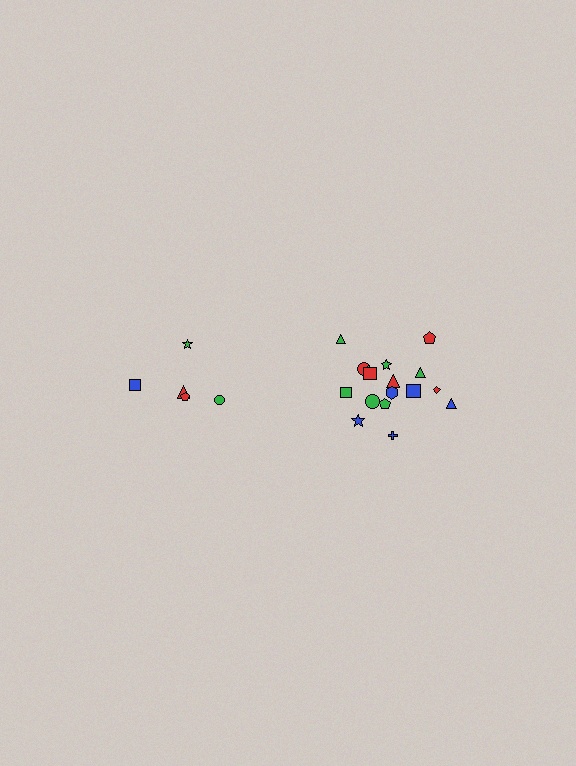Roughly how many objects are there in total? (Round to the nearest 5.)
Roughly 25 objects in total.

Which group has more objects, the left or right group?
The right group.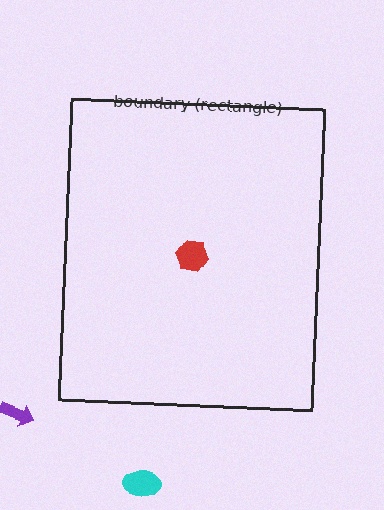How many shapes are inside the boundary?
1 inside, 2 outside.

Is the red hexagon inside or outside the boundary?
Inside.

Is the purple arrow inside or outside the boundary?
Outside.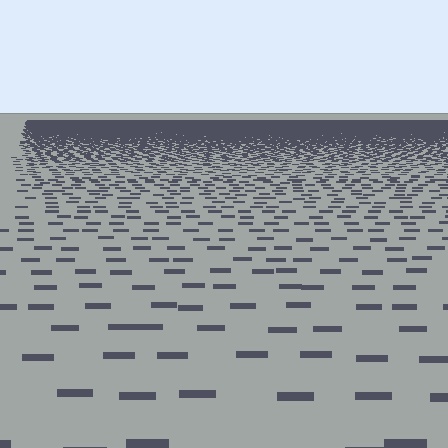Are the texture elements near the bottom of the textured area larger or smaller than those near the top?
Larger. Near the bottom, elements are closer to the viewer and appear at a bigger on-screen size.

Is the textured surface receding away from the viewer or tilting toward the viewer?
The surface is receding away from the viewer. Texture elements get smaller and denser toward the top.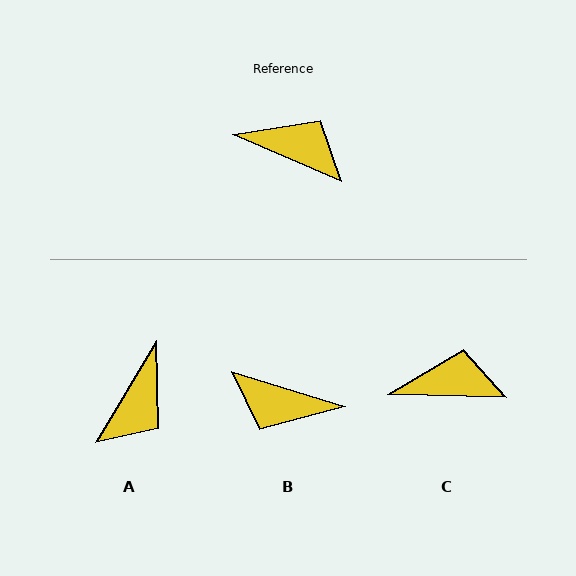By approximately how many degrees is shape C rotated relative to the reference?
Approximately 22 degrees counter-clockwise.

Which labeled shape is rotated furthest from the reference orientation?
B, about 174 degrees away.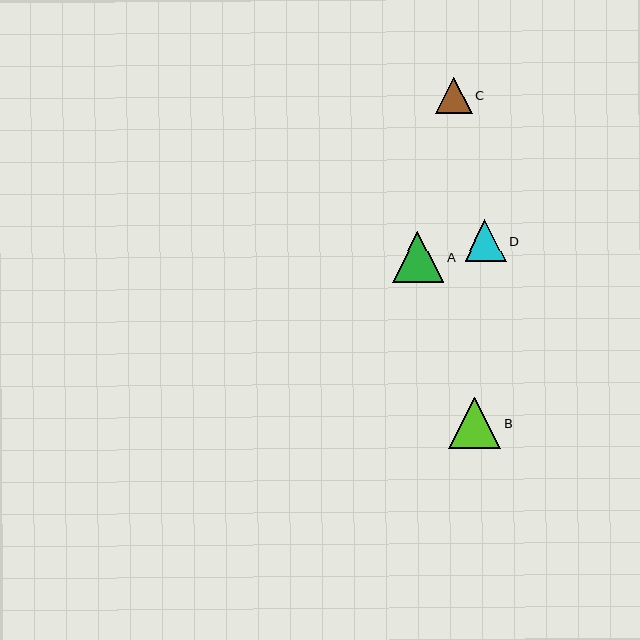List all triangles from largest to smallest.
From largest to smallest: B, A, D, C.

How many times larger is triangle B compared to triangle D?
Triangle B is approximately 1.2 times the size of triangle D.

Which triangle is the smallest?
Triangle C is the smallest with a size of approximately 37 pixels.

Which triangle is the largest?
Triangle B is the largest with a size of approximately 52 pixels.